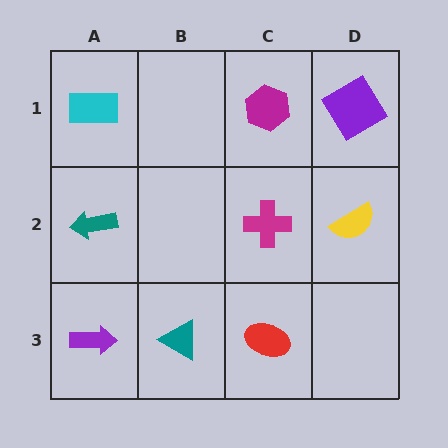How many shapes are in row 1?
3 shapes.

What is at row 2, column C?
A magenta cross.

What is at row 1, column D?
A purple diamond.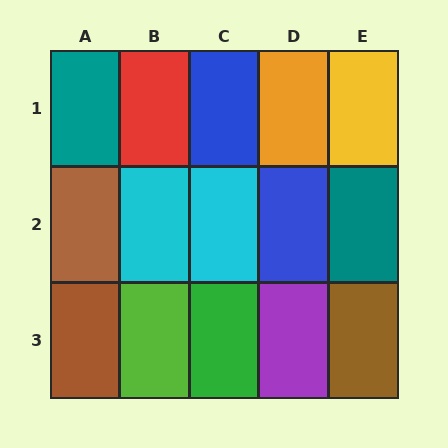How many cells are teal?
2 cells are teal.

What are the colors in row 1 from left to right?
Teal, red, blue, orange, yellow.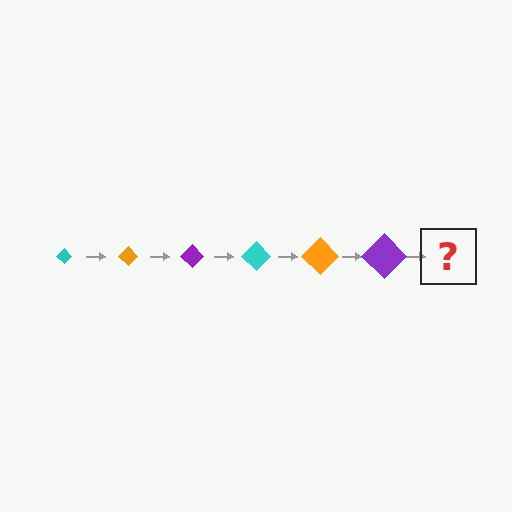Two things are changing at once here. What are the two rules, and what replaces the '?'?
The two rules are that the diamond grows larger each step and the color cycles through cyan, orange, and purple. The '?' should be a cyan diamond, larger than the previous one.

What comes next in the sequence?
The next element should be a cyan diamond, larger than the previous one.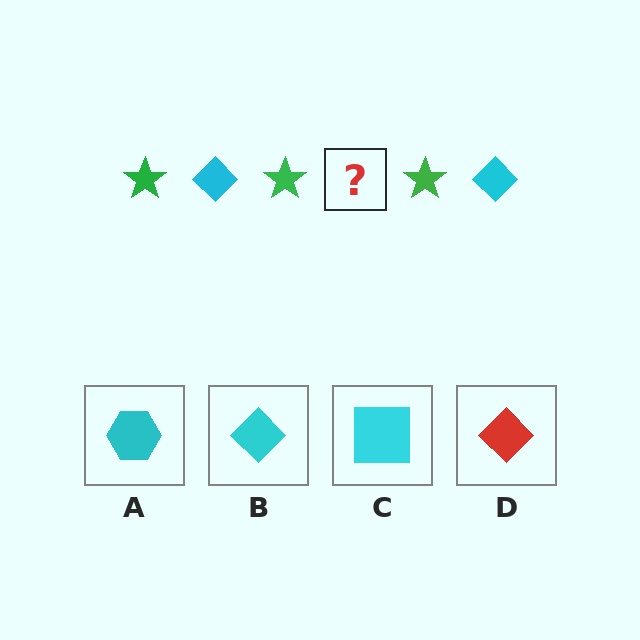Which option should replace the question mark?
Option B.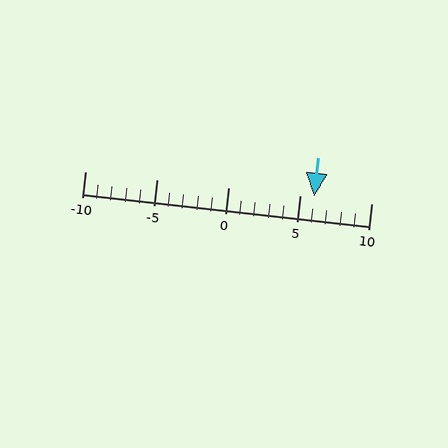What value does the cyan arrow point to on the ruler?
The cyan arrow points to approximately 6.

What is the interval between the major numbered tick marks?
The major tick marks are spaced 5 units apart.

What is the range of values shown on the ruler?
The ruler shows values from -10 to 10.